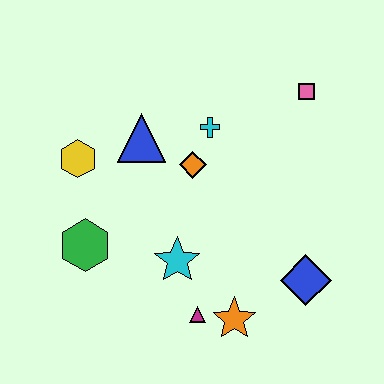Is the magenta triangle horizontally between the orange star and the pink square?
No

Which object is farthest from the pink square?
The green hexagon is farthest from the pink square.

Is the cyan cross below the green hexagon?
No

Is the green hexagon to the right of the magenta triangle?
No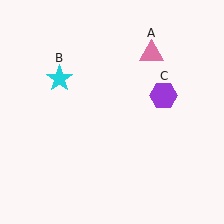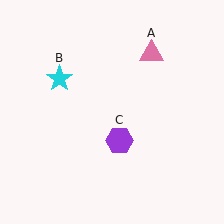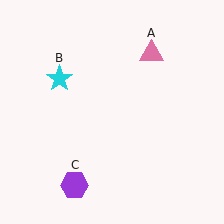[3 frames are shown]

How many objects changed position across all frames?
1 object changed position: purple hexagon (object C).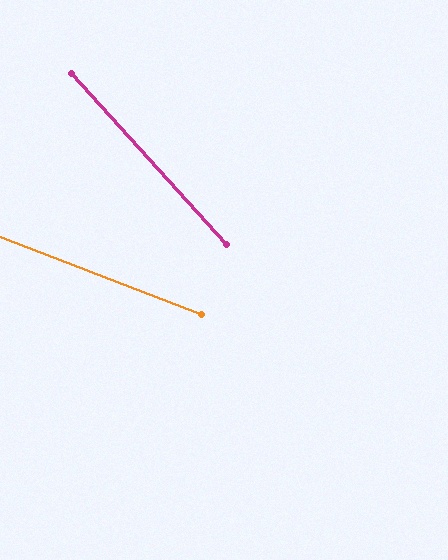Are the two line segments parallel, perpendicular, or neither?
Neither parallel nor perpendicular — they differ by about 27°.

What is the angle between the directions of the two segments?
Approximately 27 degrees.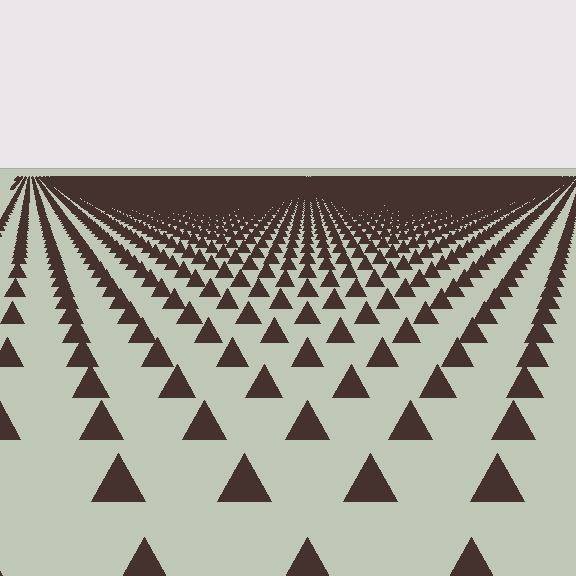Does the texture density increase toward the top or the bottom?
Density increases toward the top.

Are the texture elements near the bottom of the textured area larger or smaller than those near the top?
Larger. Near the bottom, elements are closer to the viewer and appear at a bigger on-screen size.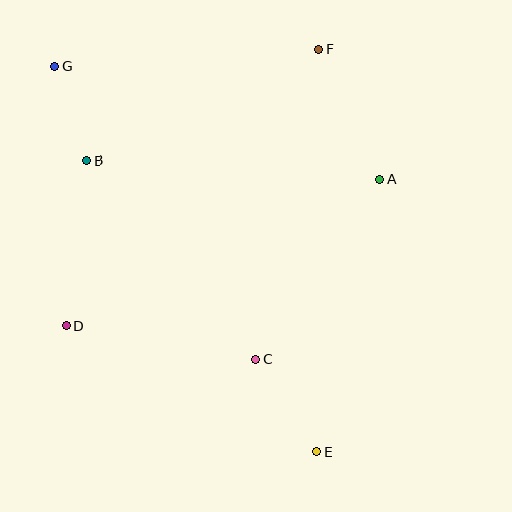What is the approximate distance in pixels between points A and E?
The distance between A and E is approximately 280 pixels.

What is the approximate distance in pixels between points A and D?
The distance between A and D is approximately 346 pixels.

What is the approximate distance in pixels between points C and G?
The distance between C and G is approximately 355 pixels.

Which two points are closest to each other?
Points B and G are closest to each other.